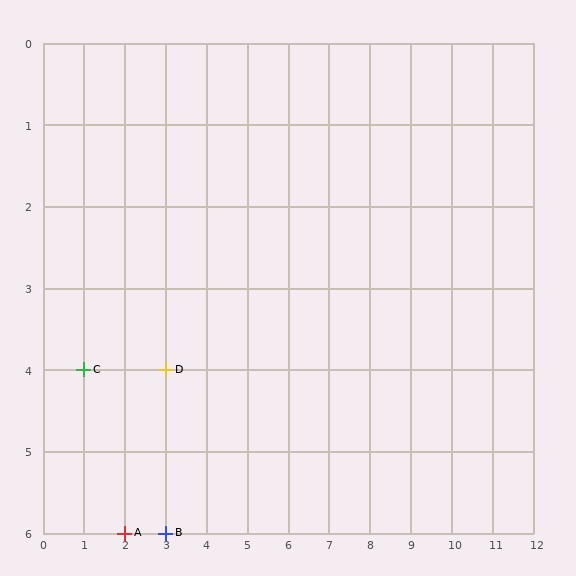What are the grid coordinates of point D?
Point D is at grid coordinates (3, 4).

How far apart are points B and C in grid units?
Points B and C are 2 columns and 2 rows apart (about 2.8 grid units diagonally).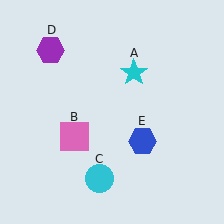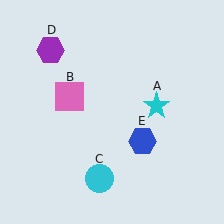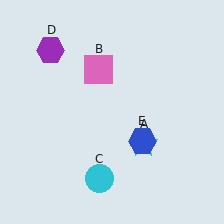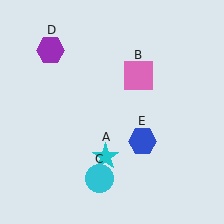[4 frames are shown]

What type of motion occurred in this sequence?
The cyan star (object A), pink square (object B) rotated clockwise around the center of the scene.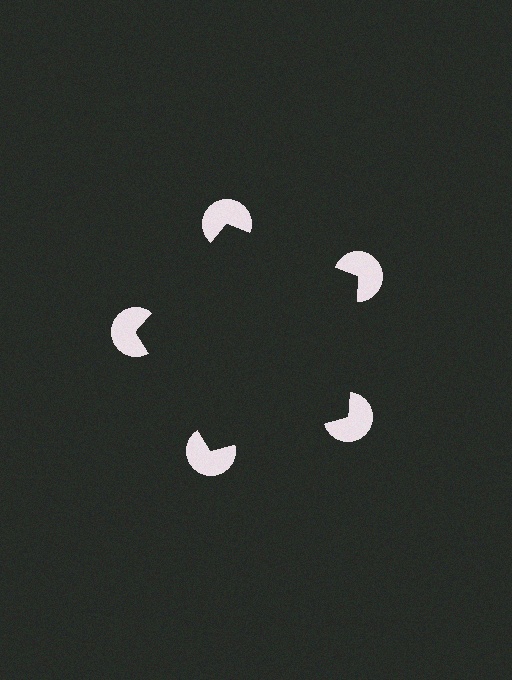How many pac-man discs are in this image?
There are 5 — one at each vertex of the illusory pentagon.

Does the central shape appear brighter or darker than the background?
It typically appears slightly darker than the background, even though no actual brightness change is drawn.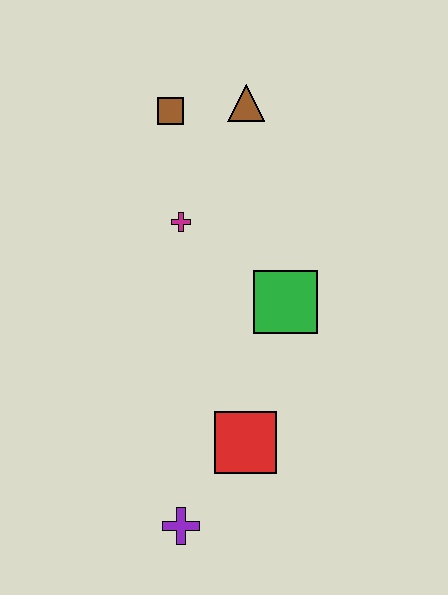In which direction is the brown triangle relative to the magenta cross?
The brown triangle is above the magenta cross.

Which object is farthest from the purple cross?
The brown triangle is farthest from the purple cross.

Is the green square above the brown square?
No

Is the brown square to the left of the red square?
Yes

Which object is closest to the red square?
The purple cross is closest to the red square.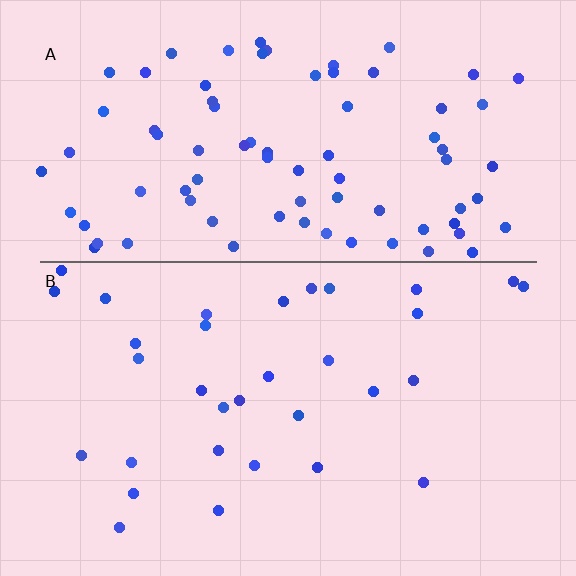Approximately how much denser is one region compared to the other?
Approximately 2.6× — region A over region B.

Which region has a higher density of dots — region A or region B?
A (the top).